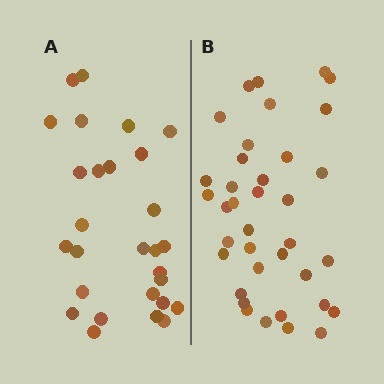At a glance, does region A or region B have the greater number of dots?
Region B (the right region) has more dots.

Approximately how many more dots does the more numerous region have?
Region B has roughly 8 or so more dots than region A.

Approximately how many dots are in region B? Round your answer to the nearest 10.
About 40 dots. (The exact count is 37, which rounds to 40.)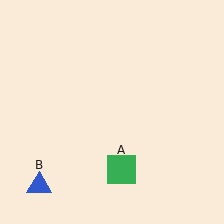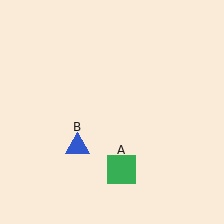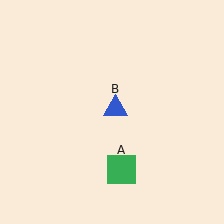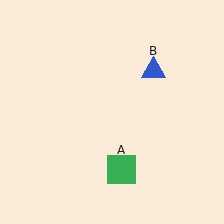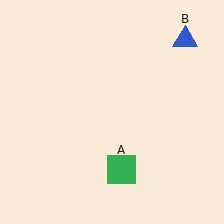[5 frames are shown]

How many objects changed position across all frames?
1 object changed position: blue triangle (object B).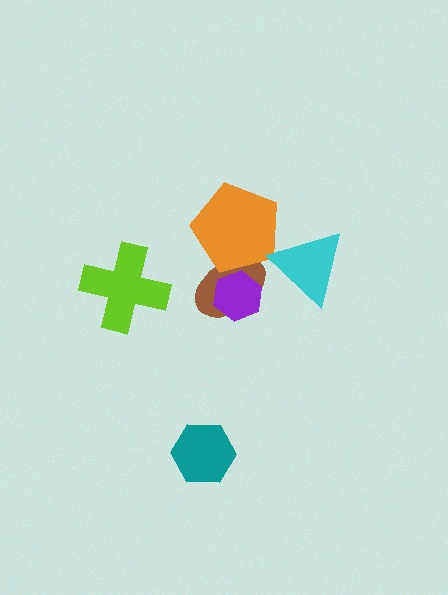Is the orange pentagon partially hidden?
Yes, it is partially covered by another shape.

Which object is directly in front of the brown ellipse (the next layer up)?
The orange pentagon is directly in front of the brown ellipse.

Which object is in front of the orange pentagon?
The cyan triangle is in front of the orange pentagon.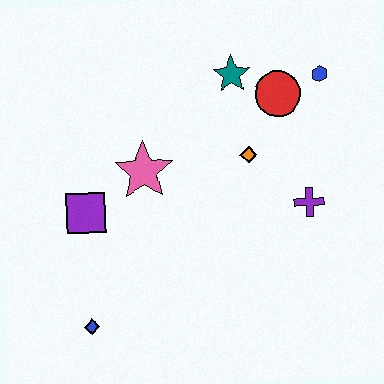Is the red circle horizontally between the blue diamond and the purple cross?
Yes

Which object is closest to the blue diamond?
The purple square is closest to the blue diamond.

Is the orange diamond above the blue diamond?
Yes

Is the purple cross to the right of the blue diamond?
Yes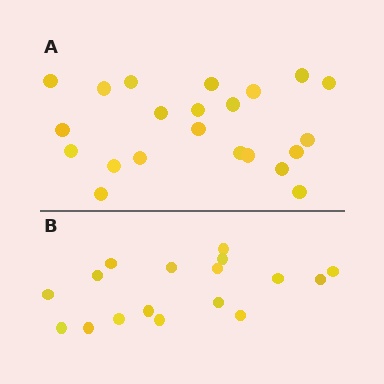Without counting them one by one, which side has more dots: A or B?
Region A (the top region) has more dots.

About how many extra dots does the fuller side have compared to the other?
Region A has about 5 more dots than region B.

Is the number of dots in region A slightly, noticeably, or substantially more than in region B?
Region A has noticeably more, but not dramatically so. The ratio is roughly 1.3 to 1.